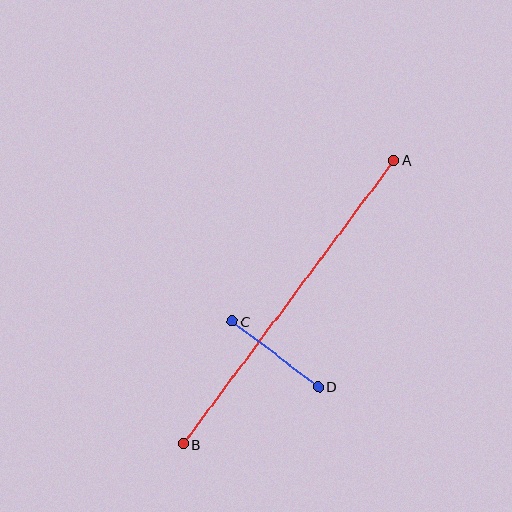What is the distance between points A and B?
The distance is approximately 354 pixels.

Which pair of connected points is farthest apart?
Points A and B are farthest apart.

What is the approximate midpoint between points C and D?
The midpoint is at approximately (275, 354) pixels.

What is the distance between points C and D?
The distance is approximately 108 pixels.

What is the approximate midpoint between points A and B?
The midpoint is at approximately (289, 302) pixels.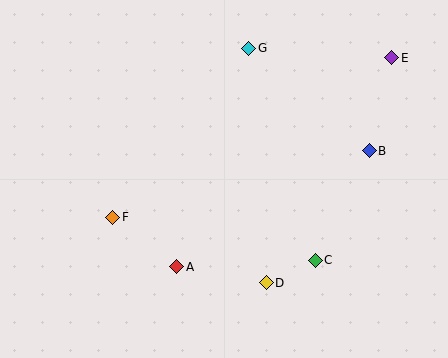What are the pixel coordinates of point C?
Point C is at (315, 260).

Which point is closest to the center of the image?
Point A at (177, 267) is closest to the center.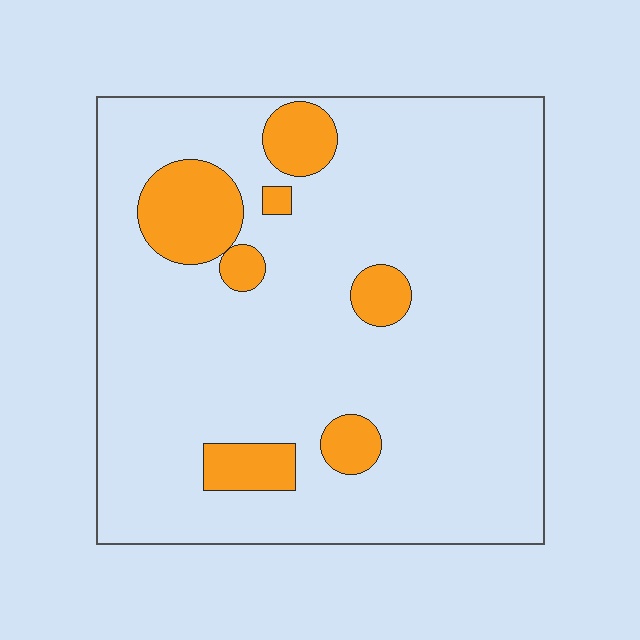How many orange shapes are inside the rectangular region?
7.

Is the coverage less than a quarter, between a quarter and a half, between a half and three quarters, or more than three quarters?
Less than a quarter.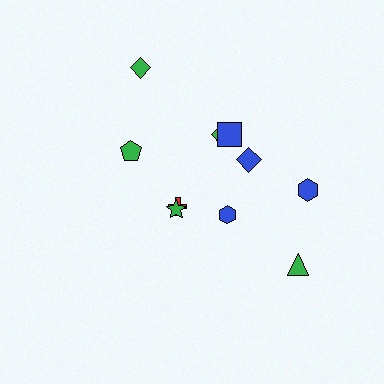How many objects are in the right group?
There are 7 objects.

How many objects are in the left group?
There are 3 objects.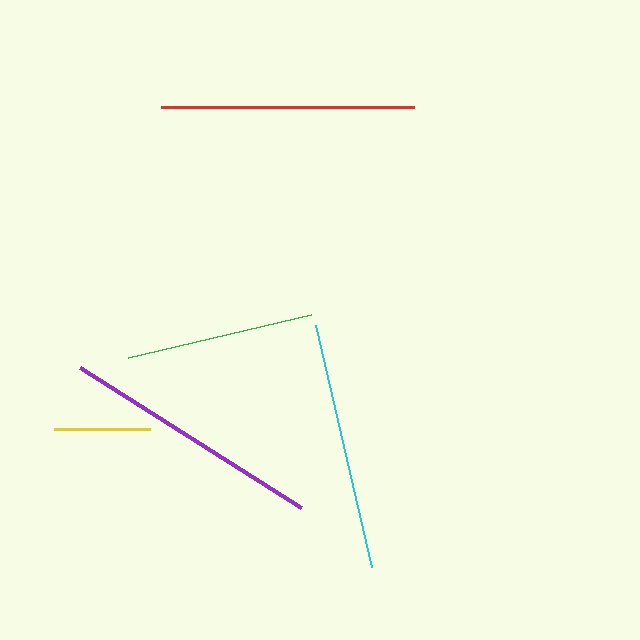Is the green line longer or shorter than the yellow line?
The green line is longer than the yellow line.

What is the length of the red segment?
The red segment is approximately 253 pixels long.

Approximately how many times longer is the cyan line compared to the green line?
The cyan line is approximately 1.3 times the length of the green line.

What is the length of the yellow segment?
The yellow segment is approximately 96 pixels long.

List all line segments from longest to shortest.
From longest to shortest: purple, red, cyan, green, yellow.